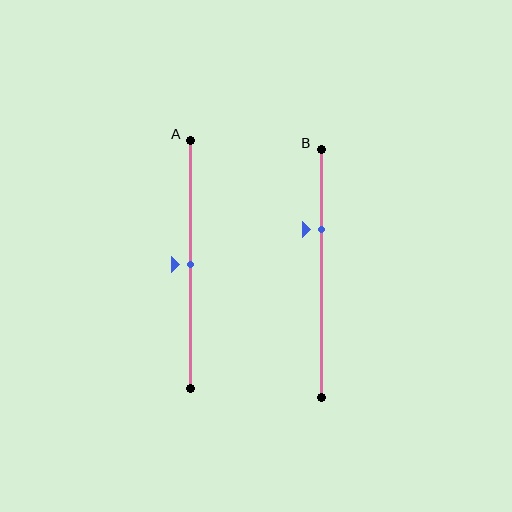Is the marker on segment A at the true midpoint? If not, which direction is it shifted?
Yes, the marker on segment A is at the true midpoint.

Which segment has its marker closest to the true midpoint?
Segment A has its marker closest to the true midpoint.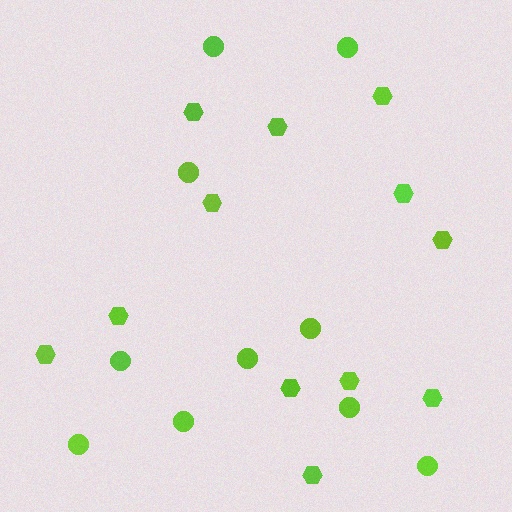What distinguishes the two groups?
There are 2 groups: one group of hexagons (12) and one group of circles (10).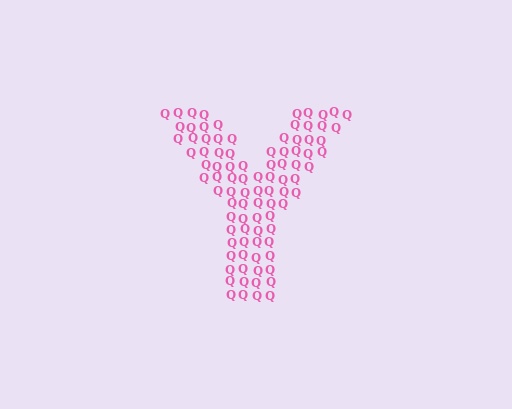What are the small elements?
The small elements are letter Q's.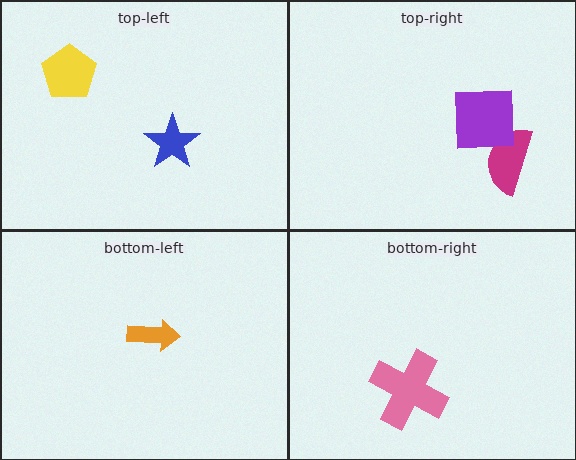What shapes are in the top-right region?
The magenta semicircle, the purple square.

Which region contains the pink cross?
The bottom-right region.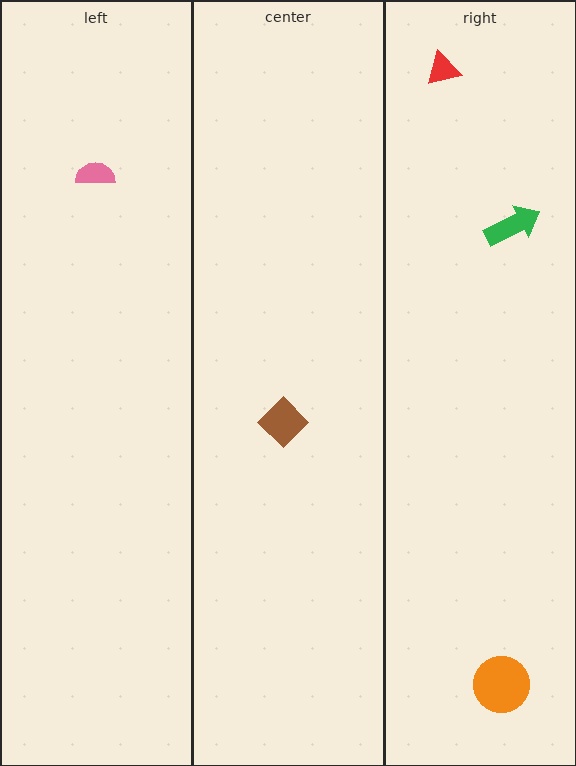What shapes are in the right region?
The green arrow, the red triangle, the orange circle.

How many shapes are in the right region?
3.